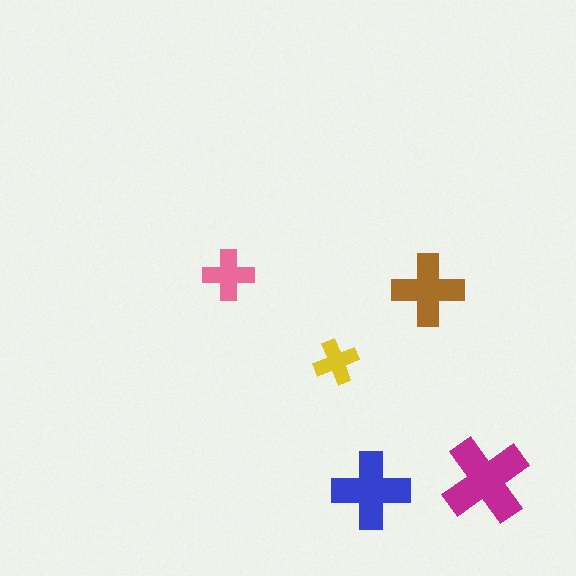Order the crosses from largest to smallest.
the magenta one, the blue one, the brown one, the pink one, the yellow one.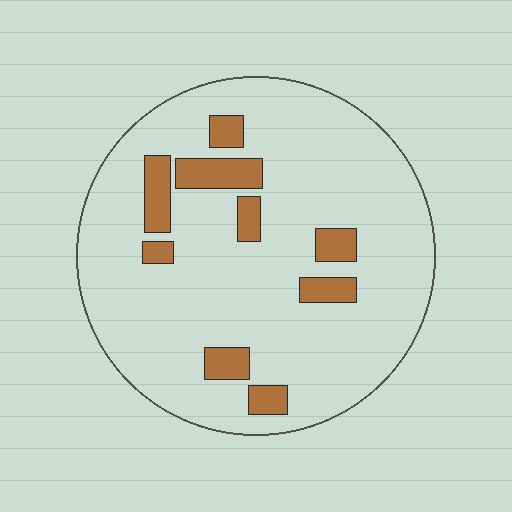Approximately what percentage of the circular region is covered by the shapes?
Approximately 15%.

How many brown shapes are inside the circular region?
9.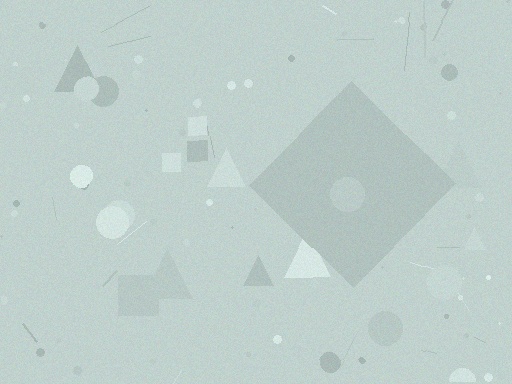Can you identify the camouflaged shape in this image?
The camouflaged shape is a diamond.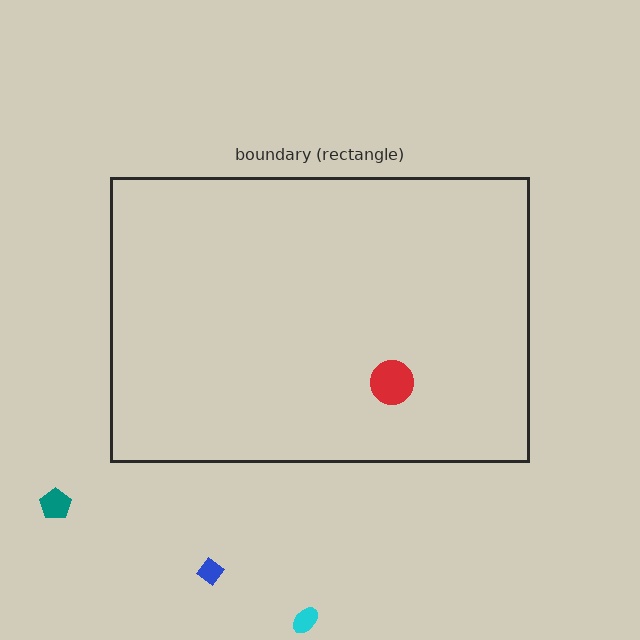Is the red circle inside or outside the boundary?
Inside.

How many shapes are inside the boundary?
1 inside, 3 outside.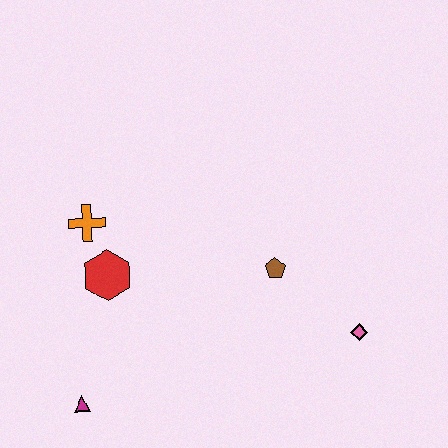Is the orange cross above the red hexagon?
Yes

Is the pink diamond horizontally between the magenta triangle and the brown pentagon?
No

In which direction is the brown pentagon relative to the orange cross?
The brown pentagon is to the right of the orange cross.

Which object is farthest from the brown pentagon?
The magenta triangle is farthest from the brown pentagon.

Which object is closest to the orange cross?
The red hexagon is closest to the orange cross.